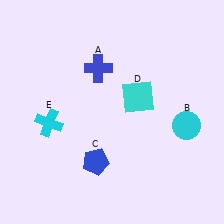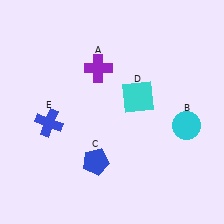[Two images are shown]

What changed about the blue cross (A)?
In Image 1, A is blue. In Image 2, it changed to purple.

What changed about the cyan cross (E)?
In Image 1, E is cyan. In Image 2, it changed to blue.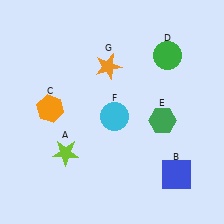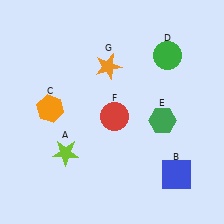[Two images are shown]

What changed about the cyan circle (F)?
In Image 1, F is cyan. In Image 2, it changed to red.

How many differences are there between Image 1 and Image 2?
There is 1 difference between the two images.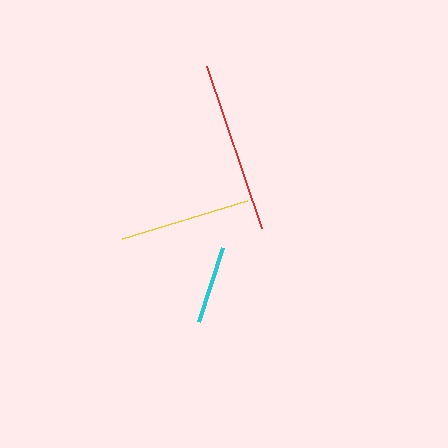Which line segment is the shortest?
The cyan line is the shortest at approximately 78 pixels.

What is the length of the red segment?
The red segment is approximately 171 pixels long.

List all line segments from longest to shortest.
From longest to shortest: red, yellow, cyan.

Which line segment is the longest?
The red line is the longest at approximately 171 pixels.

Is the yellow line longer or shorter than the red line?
The red line is longer than the yellow line.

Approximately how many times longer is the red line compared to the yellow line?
The red line is approximately 1.3 times the length of the yellow line.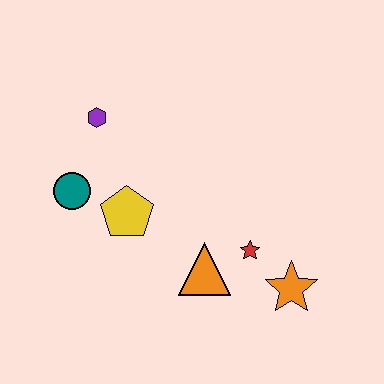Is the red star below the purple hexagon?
Yes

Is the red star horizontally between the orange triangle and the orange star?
Yes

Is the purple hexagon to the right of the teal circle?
Yes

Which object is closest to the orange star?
The red star is closest to the orange star.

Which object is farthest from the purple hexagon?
The orange star is farthest from the purple hexagon.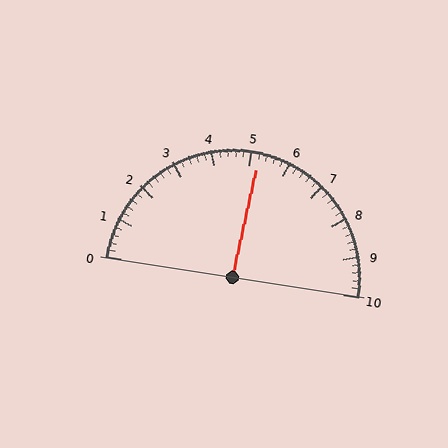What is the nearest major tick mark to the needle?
The nearest major tick mark is 5.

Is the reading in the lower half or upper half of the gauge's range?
The reading is in the upper half of the range (0 to 10).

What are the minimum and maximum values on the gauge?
The gauge ranges from 0 to 10.